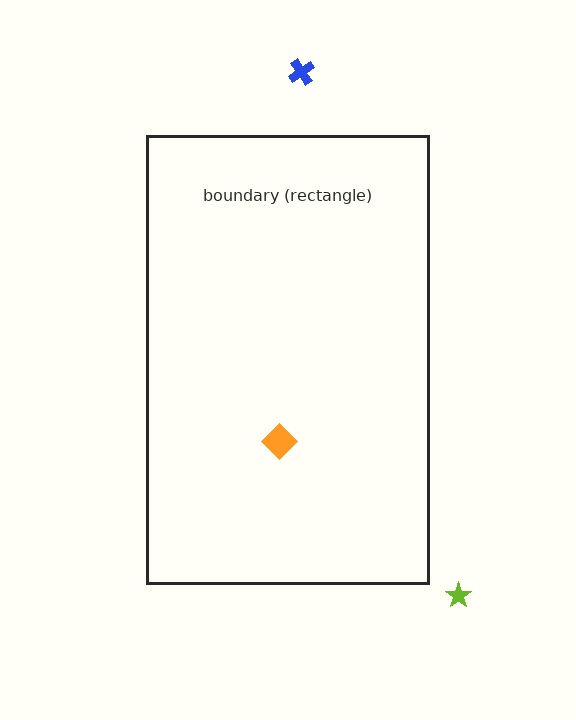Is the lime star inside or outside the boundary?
Outside.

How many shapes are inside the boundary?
1 inside, 2 outside.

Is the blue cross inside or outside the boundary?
Outside.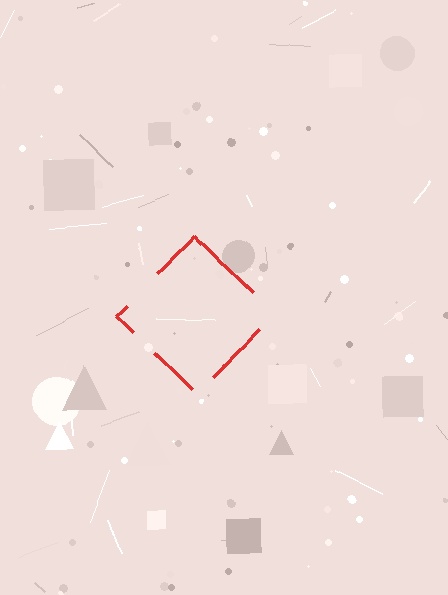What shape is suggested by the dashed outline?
The dashed outline suggests a diamond.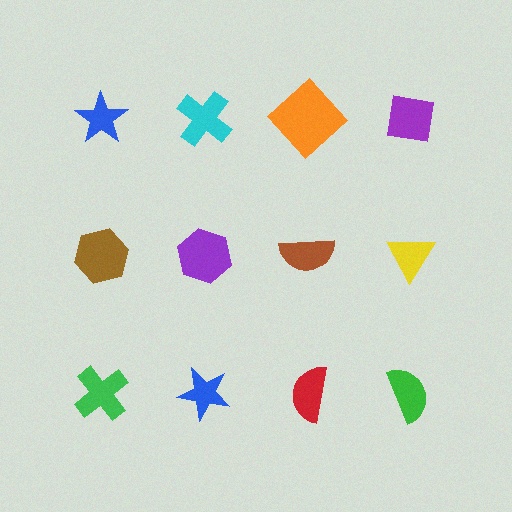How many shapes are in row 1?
4 shapes.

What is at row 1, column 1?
A blue star.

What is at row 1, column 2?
A cyan cross.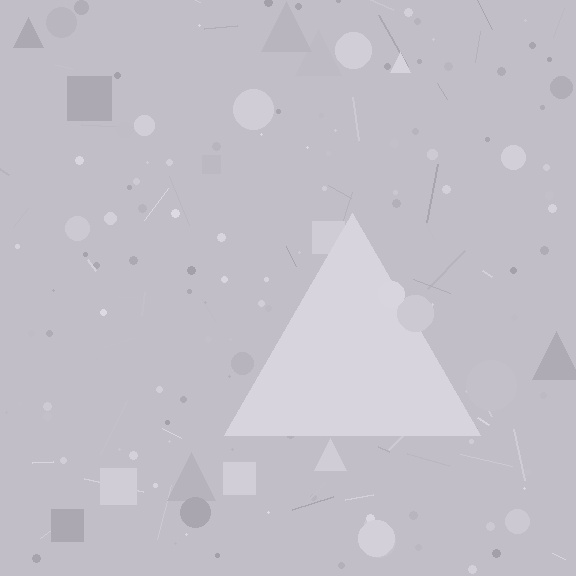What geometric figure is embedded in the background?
A triangle is embedded in the background.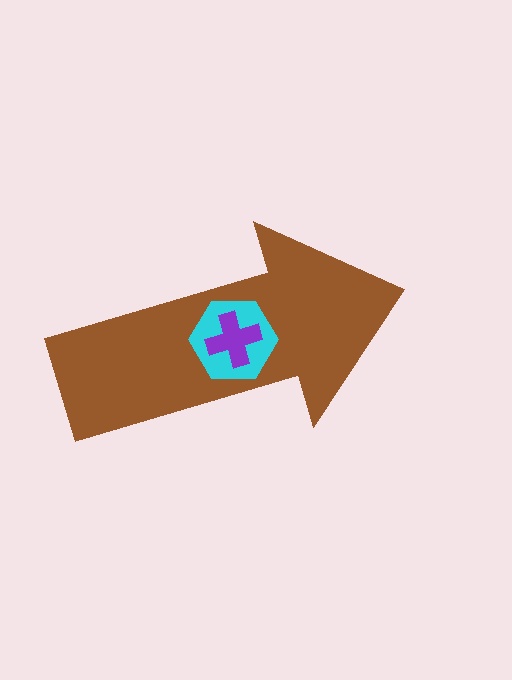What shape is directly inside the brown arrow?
The cyan hexagon.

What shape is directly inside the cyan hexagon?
The purple cross.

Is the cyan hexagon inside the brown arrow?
Yes.